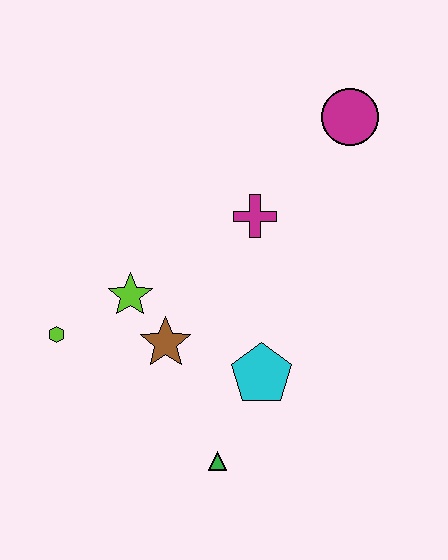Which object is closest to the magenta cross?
The magenta circle is closest to the magenta cross.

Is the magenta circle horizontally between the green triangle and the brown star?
No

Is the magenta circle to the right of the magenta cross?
Yes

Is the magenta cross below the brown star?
No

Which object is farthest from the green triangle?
The magenta circle is farthest from the green triangle.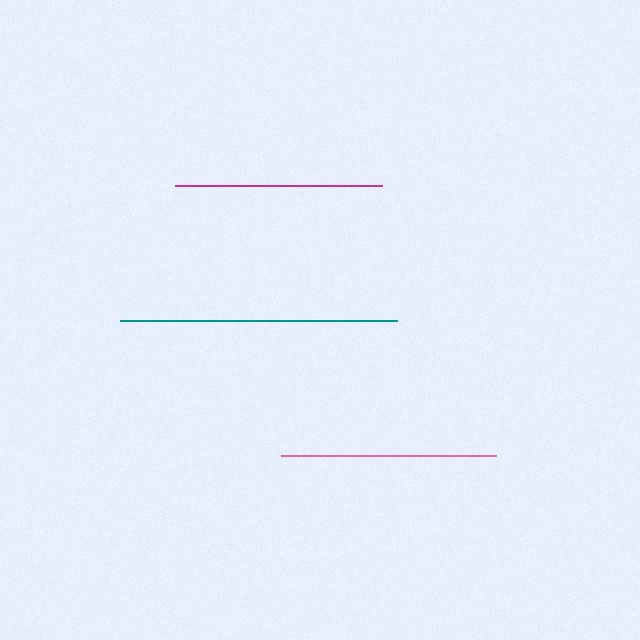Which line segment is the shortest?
The magenta line is the shortest at approximately 207 pixels.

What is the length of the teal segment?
The teal segment is approximately 277 pixels long.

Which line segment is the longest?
The teal line is the longest at approximately 277 pixels.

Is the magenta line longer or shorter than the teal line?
The teal line is longer than the magenta line.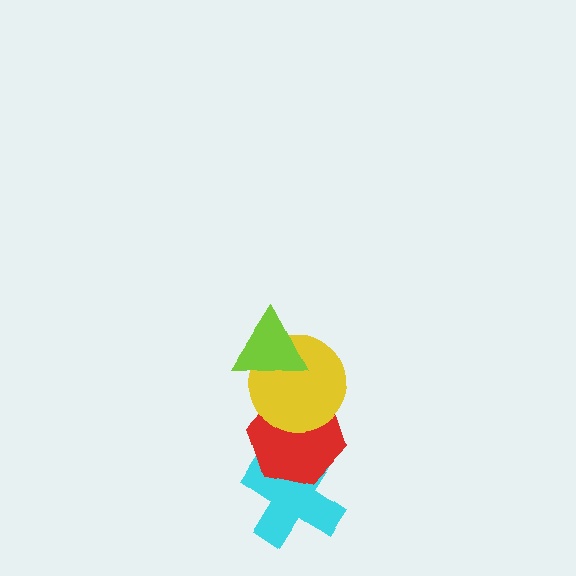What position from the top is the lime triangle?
The lime triangle is 1st from the top.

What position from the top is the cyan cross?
The cyan cross is 4th from the top.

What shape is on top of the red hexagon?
The yellow circle is on top of the red hexagon.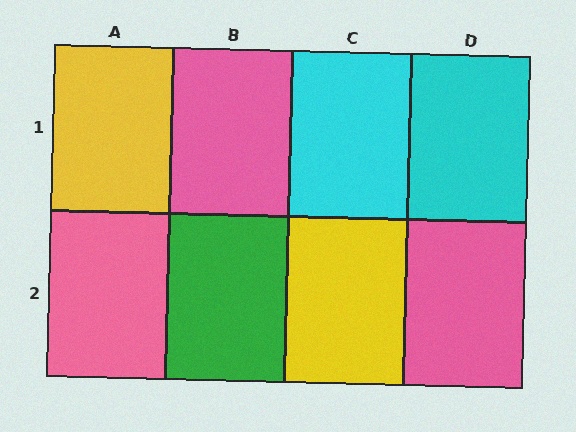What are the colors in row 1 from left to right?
Yellow, pink, cyan, cyan.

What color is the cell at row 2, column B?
Green.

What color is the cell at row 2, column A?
Pink.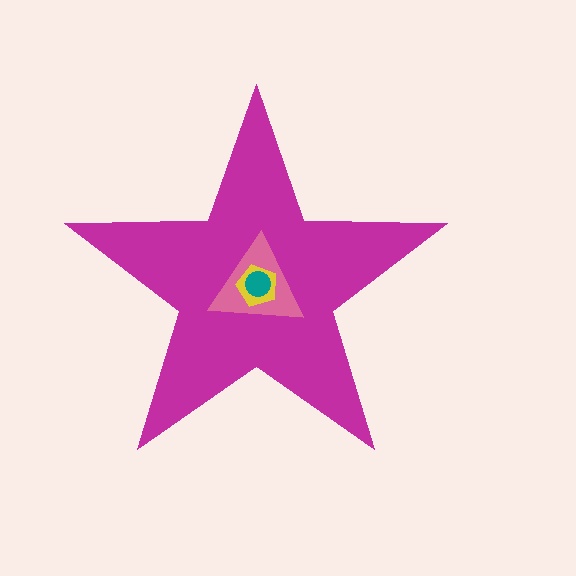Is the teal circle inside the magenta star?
Yes.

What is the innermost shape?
The teal circle.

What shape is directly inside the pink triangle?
The yellow pentagon.